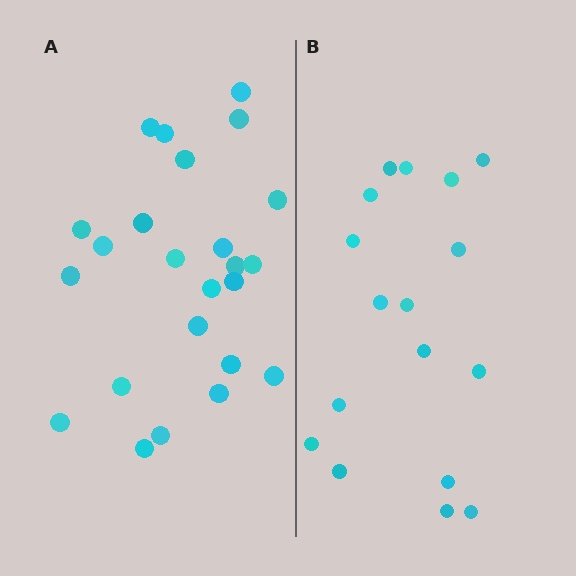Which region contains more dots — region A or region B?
Region A (the left region) has more dots.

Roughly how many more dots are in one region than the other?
Region A has roughly 8 or so more dots than region B.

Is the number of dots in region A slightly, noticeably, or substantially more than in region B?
Region A has noticeably more, but not dramatically so. The ratio is roughly 1.4 to 1.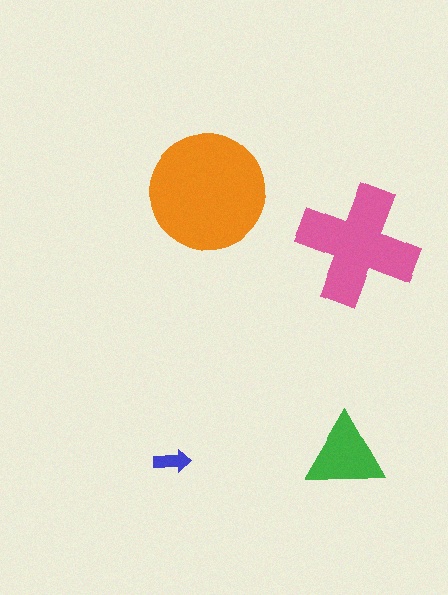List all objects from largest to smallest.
The orange circle, the pink cross, the green triangle, the blue arrow.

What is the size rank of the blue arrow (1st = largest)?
4th.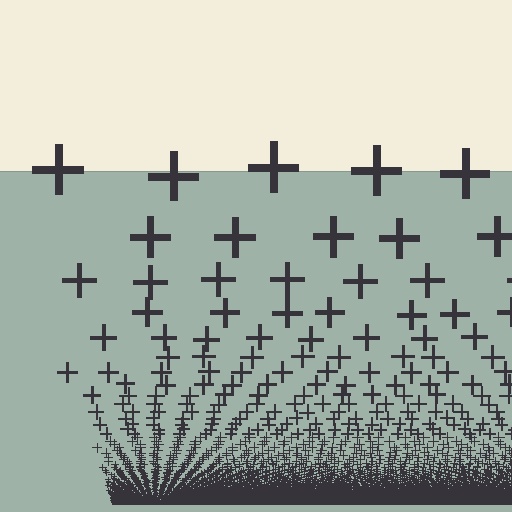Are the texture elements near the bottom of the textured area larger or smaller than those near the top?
Smaller. The gradient is inverted — elements near the bottom are smaller and denser.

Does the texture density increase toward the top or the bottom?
Density increases toward the bottom.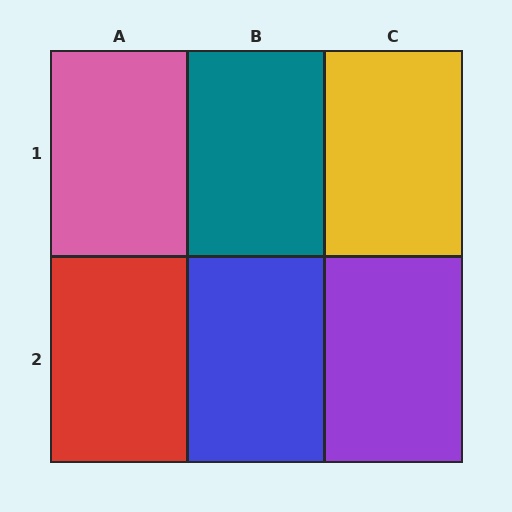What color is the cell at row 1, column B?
Teal.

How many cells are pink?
1 cell is pink.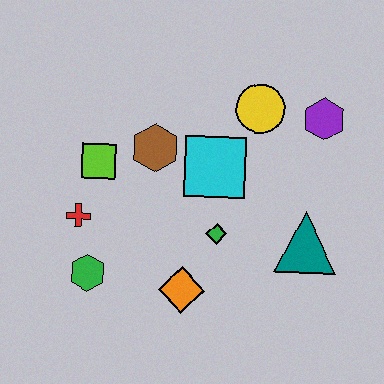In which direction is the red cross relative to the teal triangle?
The red cross is to the left of the teal triangle.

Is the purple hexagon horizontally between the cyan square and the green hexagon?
No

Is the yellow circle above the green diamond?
Yes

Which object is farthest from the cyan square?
The green hexagon is farthest from the cyan square.